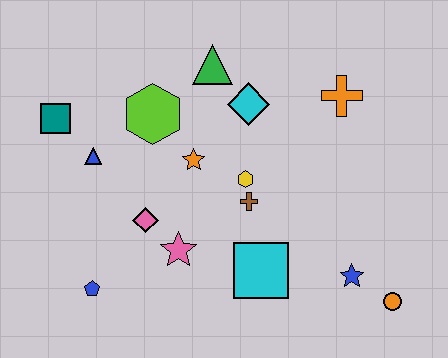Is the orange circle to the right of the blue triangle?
Yes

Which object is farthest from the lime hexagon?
The orange circle is farthest from the lime hexagon.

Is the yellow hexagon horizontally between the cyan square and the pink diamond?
Yes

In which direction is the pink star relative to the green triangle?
The pink star is below the green triangle.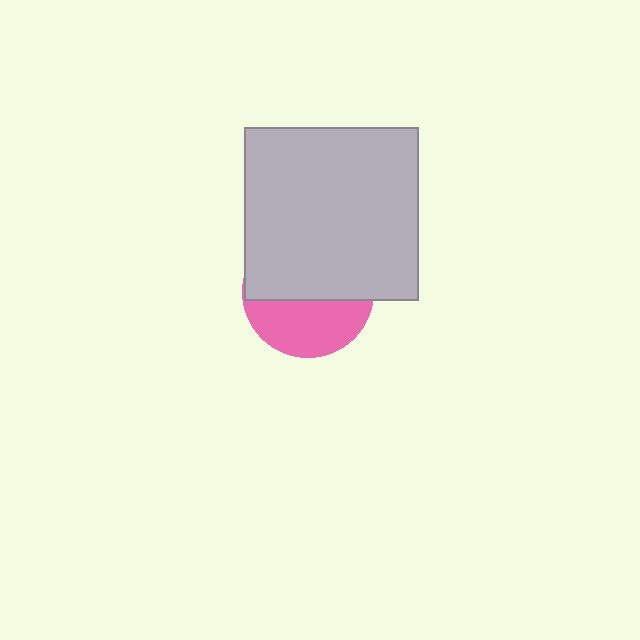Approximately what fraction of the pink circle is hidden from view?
Roughly 59% of the pink circle is hidden behind the light gray square.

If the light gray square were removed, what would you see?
You would see the complete pink circle.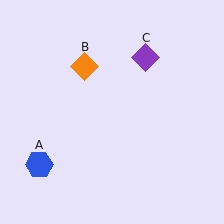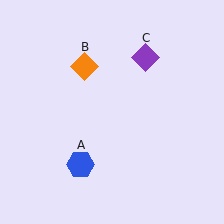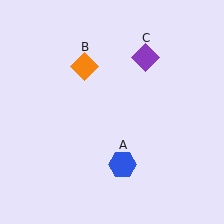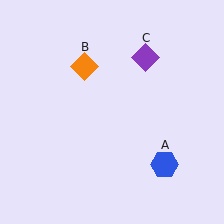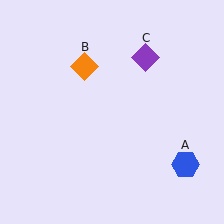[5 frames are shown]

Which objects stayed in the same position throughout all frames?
Orange diamond (object B) and purple diamond (object C) remained stationary.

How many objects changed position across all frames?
1 object changed position: blue hexagon (object A).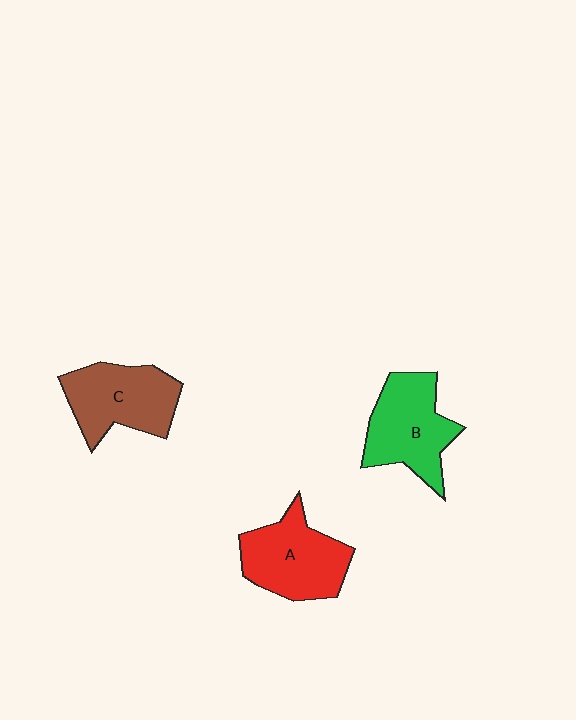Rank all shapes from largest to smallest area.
From largest to smallest: B (green), A (red), C (brown).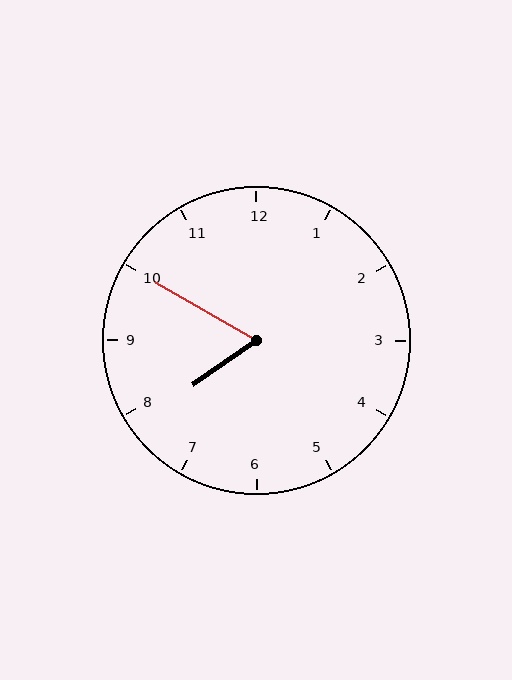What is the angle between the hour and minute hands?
Approximately 65 degrees.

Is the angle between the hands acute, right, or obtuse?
It is acute.